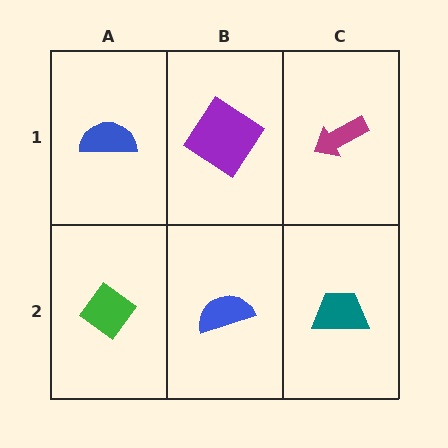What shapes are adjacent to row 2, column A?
A blue semicircle (row 1, column A), a blue semicircle (row 2, column B).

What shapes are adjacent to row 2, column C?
A magenta arrow (row 1, column C), a blue semicircle (row 2, column B).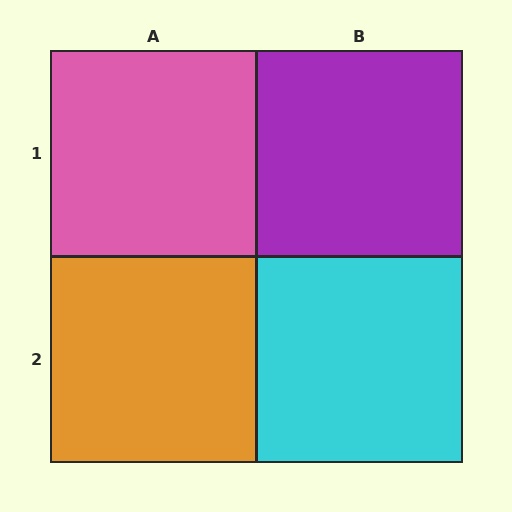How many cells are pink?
1 cell is pink.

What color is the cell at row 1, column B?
Purple.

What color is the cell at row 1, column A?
Pink.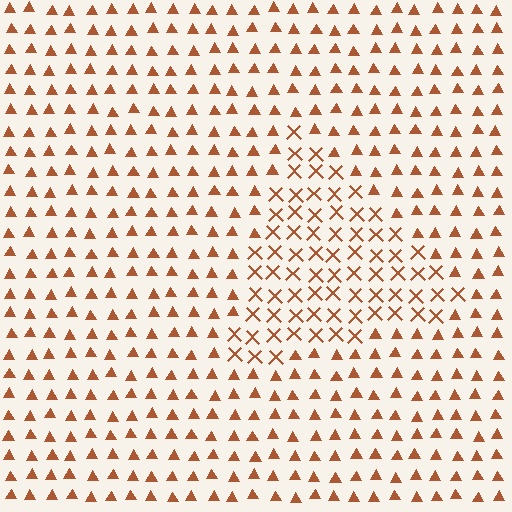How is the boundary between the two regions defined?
The boundary is defined by a change in element shape: X marks inside vs. triangles outside. All elements share the same color and spacing.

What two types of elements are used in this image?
The image uses X marks inside the triangle region and triangles outside it.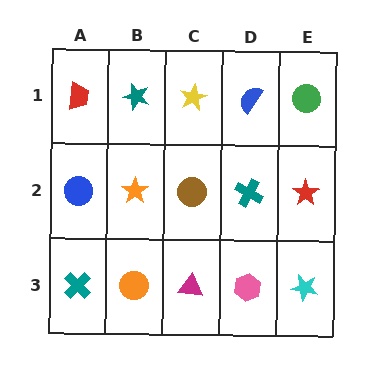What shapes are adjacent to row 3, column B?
An orange star (row 2, column B), a teal cross (row 3, column A), a magenta triangle (row 3, column C).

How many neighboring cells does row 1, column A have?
2.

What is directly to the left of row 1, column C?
A teal star.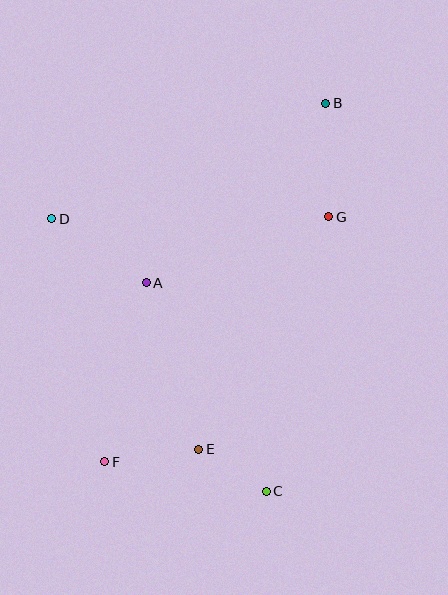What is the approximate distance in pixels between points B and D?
The distance between B and D is approximately 297 pixels.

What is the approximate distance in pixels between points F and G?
The distance between F and G is approximately 332 pixels.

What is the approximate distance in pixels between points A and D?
The distance between A and D is approximately 114 pixels.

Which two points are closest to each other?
Points C and E are closest to each other.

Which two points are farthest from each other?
Points B and F are farthest from each other.